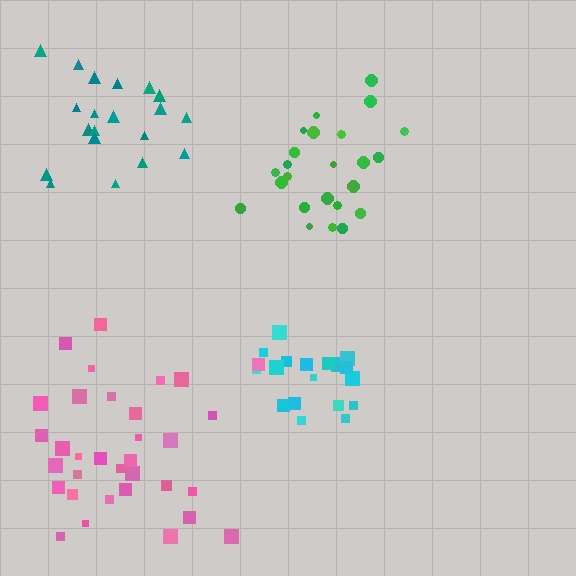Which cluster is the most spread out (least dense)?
Teal.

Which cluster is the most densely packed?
Cyan.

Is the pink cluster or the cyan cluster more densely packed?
Cyan.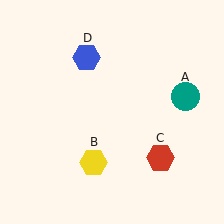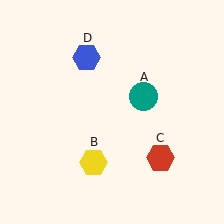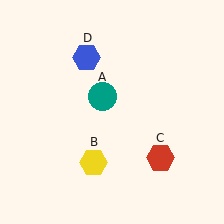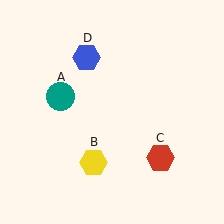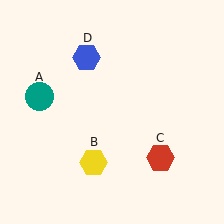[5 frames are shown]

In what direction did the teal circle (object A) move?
The teal circle (object A) moved left.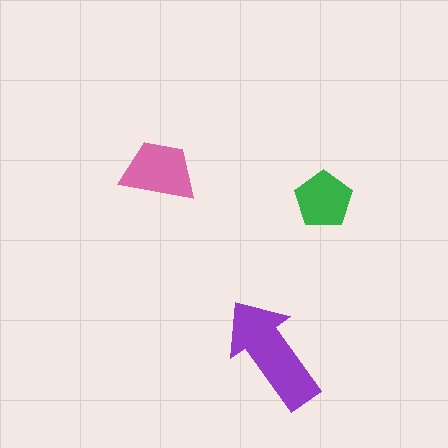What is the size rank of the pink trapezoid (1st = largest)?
2nd.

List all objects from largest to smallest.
The purple arrow, the pink trapezoid, the green pentagon.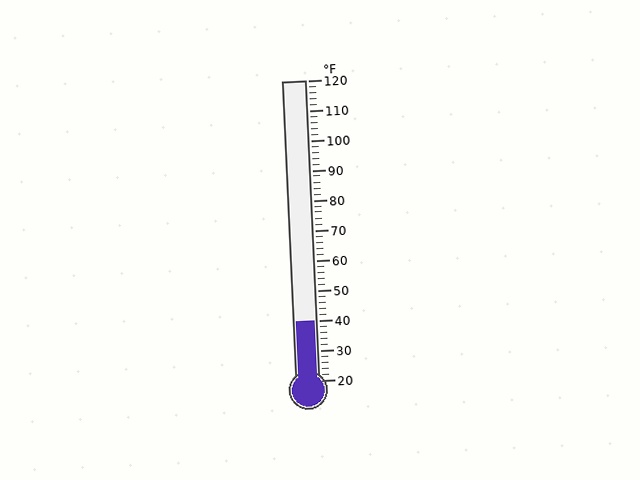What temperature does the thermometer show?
The thermometer shows approximately 40°F.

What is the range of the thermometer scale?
The thermometer scale ranges from 20°F to 120°F.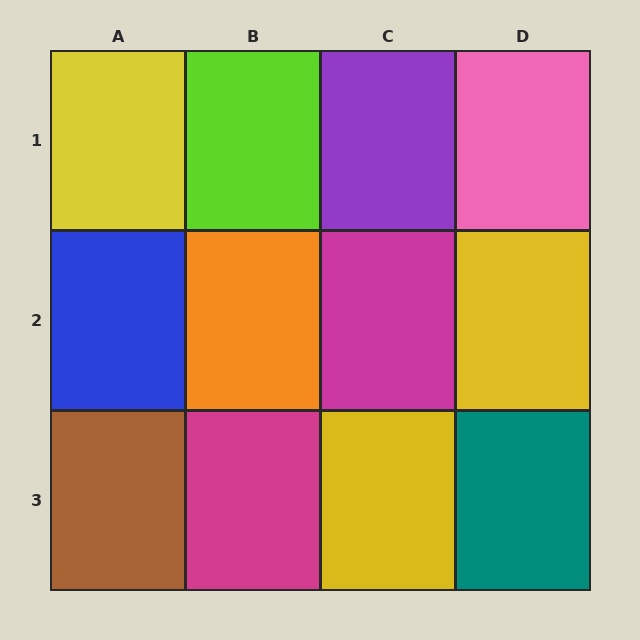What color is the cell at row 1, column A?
Yellow.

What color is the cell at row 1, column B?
Lime.